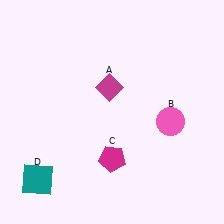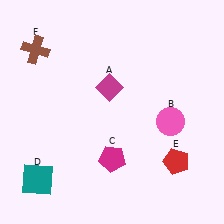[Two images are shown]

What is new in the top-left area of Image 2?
A brown cross (F) was added in the top-left area of Image 2.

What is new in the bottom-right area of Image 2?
A red pentagon (E) was added in the bottom-right area of Image 2.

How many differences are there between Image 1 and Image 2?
There are 2 differences between the two images.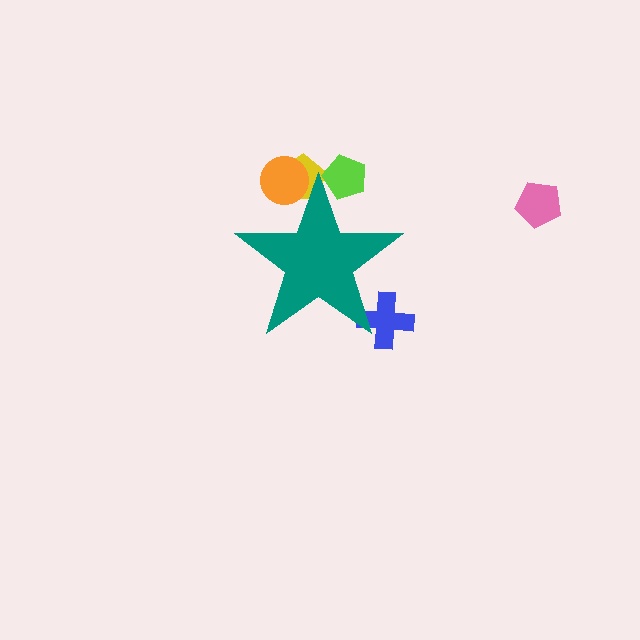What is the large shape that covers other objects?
A teal star.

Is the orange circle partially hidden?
Yes, the orange circle is partially hidden behind the teal star.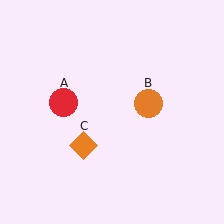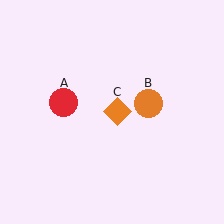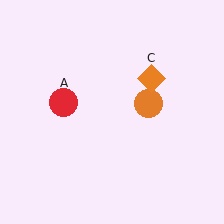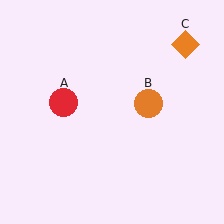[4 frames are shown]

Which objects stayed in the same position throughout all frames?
Red circle (object A) and orange circle (object B) remained stationary.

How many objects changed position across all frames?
1 object changed position: orange diamond (object C).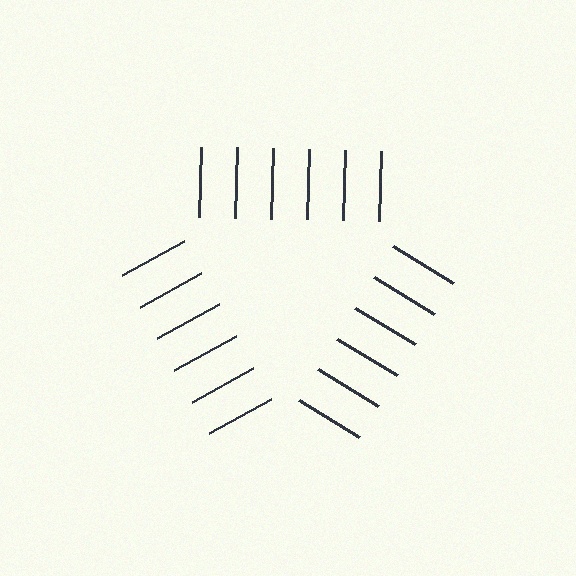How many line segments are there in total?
18 — 6 along each of the 3 edges.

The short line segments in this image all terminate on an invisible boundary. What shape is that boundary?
An illusory triangle — the line segments terminate on its edges but no continuous stroke is drawn.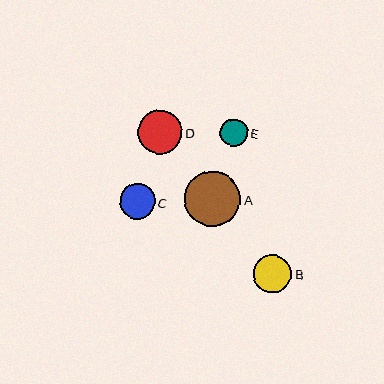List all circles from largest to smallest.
From largest to smallest: A, D, B, C, E.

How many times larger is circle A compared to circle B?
Circle A is approximately 1.5 times the size of circle B.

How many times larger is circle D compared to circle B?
Circle D is approximately 1.2 times the size of circle B.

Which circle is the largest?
Circle A is the largest with a size of approximately 56 pixels.